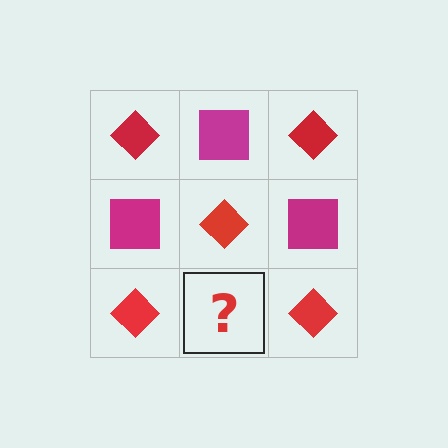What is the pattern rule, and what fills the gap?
The rule is that it alternates red diamond and magenta square in a checkerboard pattern. The gap should be filled with a magenta square.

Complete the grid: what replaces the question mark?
The question mark should be replaced with a magenta square.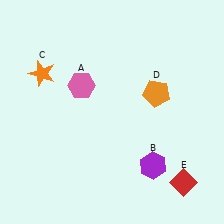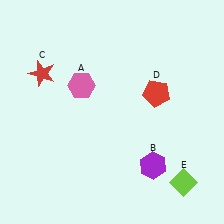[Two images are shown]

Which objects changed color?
C changed from orange to red. D changed from orange to red. E changed from red to lime.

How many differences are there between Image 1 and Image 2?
There are 3 differences between the two images.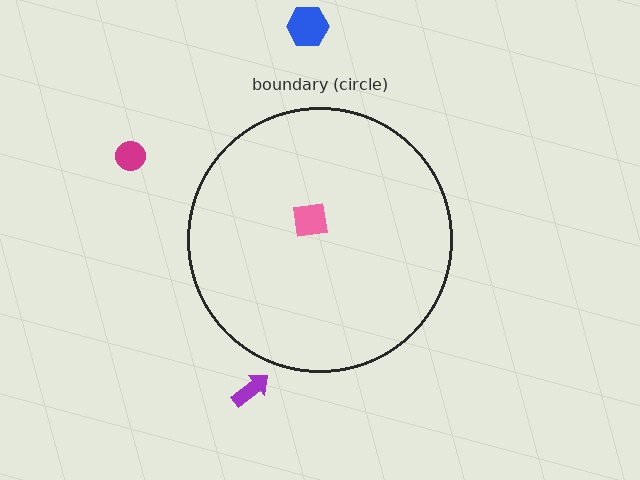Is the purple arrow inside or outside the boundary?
Outside.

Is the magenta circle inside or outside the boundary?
Outside.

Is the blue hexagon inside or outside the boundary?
Outside.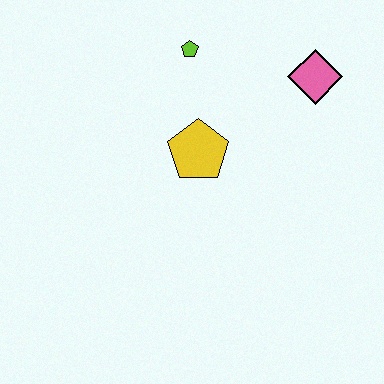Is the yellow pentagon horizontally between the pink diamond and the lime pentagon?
Yes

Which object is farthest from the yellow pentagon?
The pink diamond is farthest from the yellow pentagon.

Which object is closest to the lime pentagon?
The yellow pentagon is closest to the lime pentagon.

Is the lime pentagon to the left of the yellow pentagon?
Yes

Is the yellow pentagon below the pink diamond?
Yes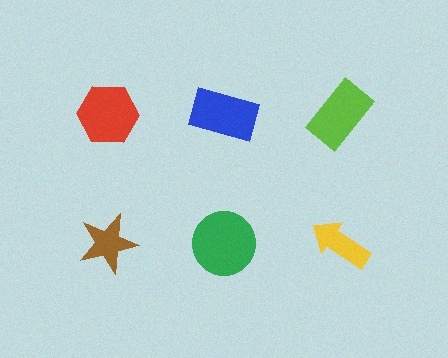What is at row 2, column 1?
A brown star.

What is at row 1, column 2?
A blue rectangle.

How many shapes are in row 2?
3 shapes.